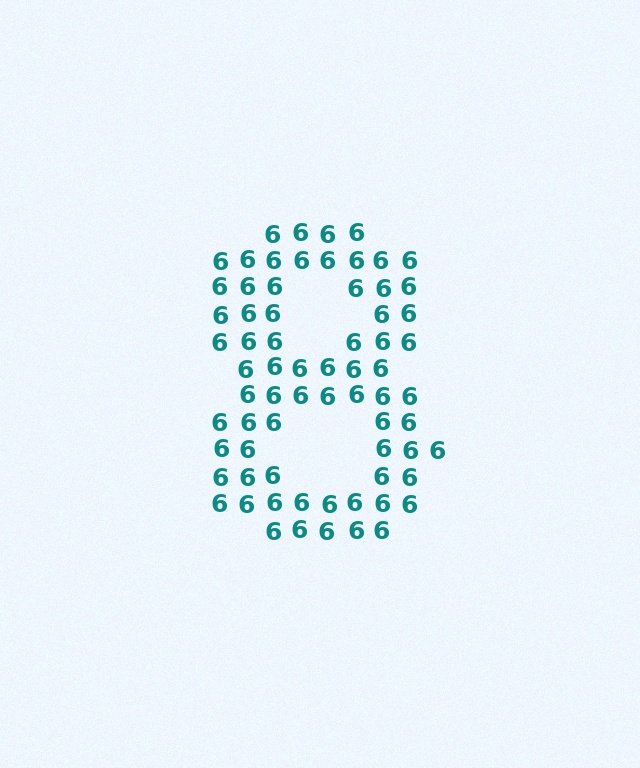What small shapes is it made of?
It is made of small digit 6's.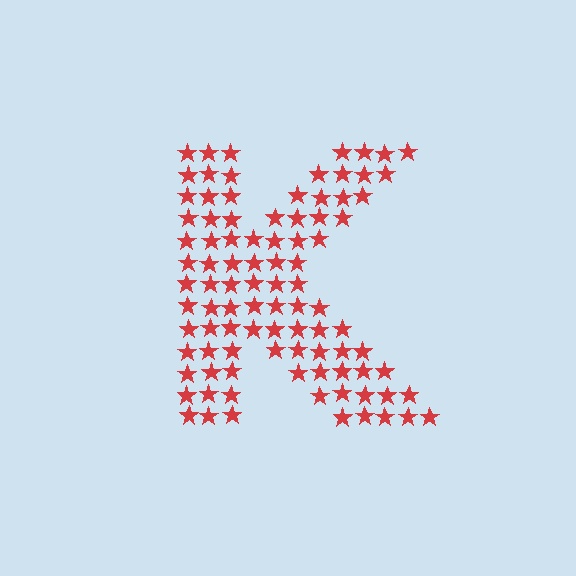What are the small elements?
The small elements are stars.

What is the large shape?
The large shape is the letter K.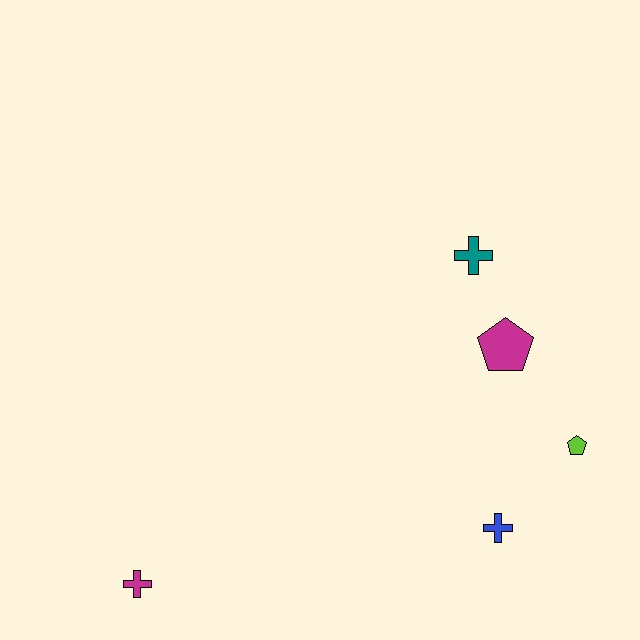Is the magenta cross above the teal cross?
No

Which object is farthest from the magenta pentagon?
The magenta cross is farthest from the magenta pentagon.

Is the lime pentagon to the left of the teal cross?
No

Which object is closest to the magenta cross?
The blue cross is closest to the magenta cross.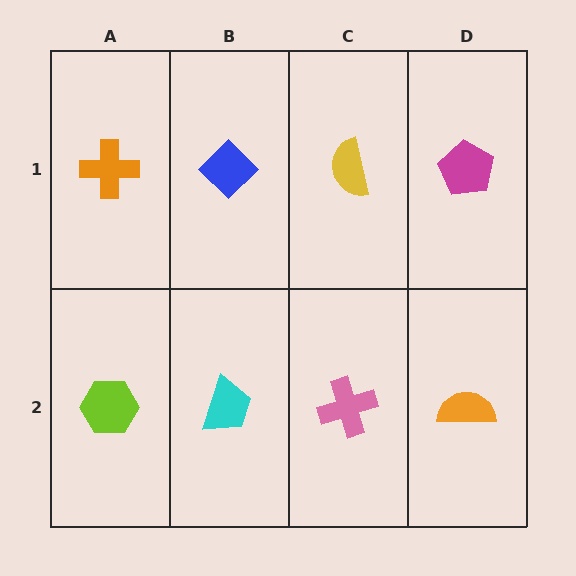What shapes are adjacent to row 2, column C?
A yellow semicircle (row 1, column C), a cyan trapezoid (row 2, column B), an orange semicircle (row 2, column D).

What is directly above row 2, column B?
A blue diamond.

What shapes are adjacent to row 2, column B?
A blue diamond (row 1, column B), a lime hexagon (row 2, column A), a pink cross (row 2, column C).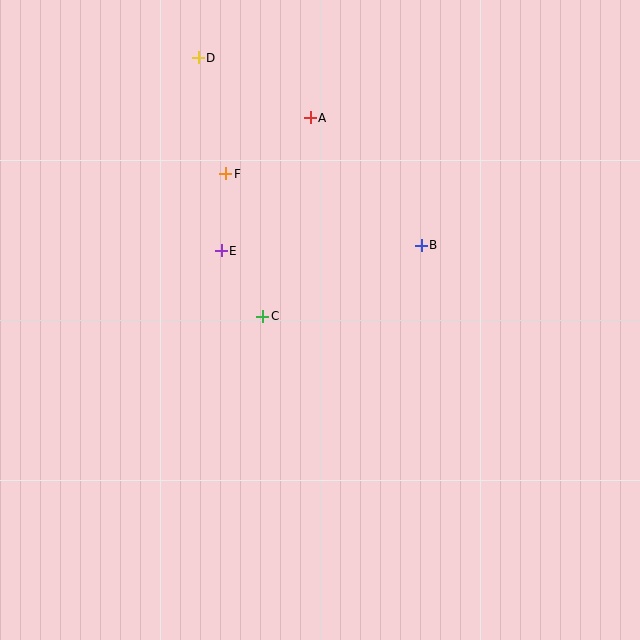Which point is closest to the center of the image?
Point C at (263, 316) is closest to the center.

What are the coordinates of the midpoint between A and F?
The midpoint between A and F is at (268, 146).